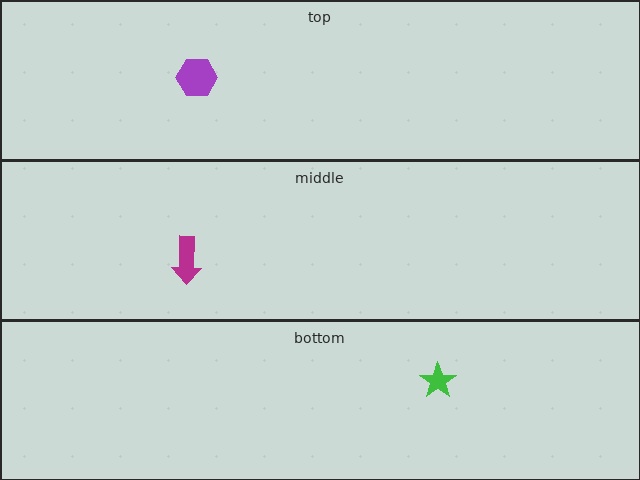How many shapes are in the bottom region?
1.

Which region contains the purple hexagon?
The top region.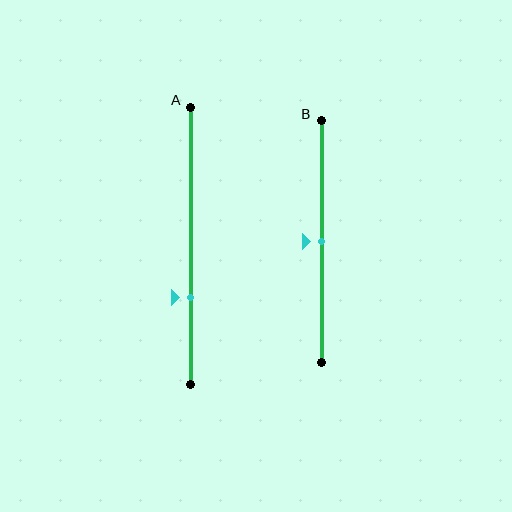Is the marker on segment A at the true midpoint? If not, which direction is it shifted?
No, the marker on segment A is shifted downward by about 19% of the segment length.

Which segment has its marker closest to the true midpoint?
Segment B has its marker closest to the true midpoint.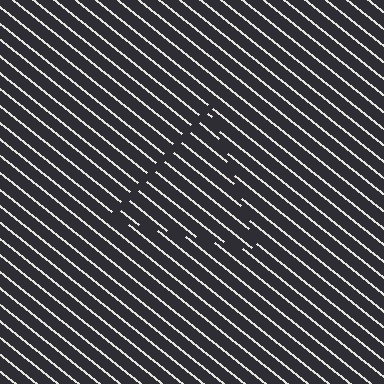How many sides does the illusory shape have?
3 sides — the line-ends trace a triangle.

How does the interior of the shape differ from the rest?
The interior of the shape contains the same grating, shifted by half a period — the contour is defined by the phase discontinuity where line-ends from the inner and outer gratings abut.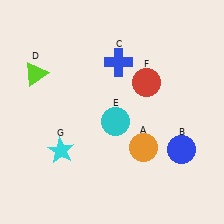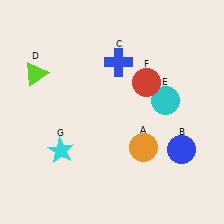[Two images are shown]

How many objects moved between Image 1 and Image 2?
1 object moved between the two images.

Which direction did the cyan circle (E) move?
The cyan circle (E) moved right.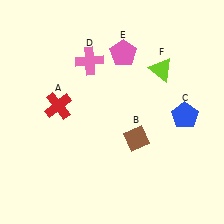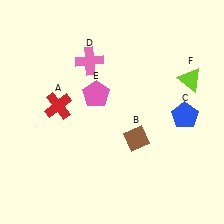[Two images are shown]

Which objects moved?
The objects that moved are: the pink pentagon (E), the lime triangle (F).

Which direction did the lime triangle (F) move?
The lime triangle (F) moved right.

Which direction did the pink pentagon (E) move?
The pink pentagon (E) moved down.